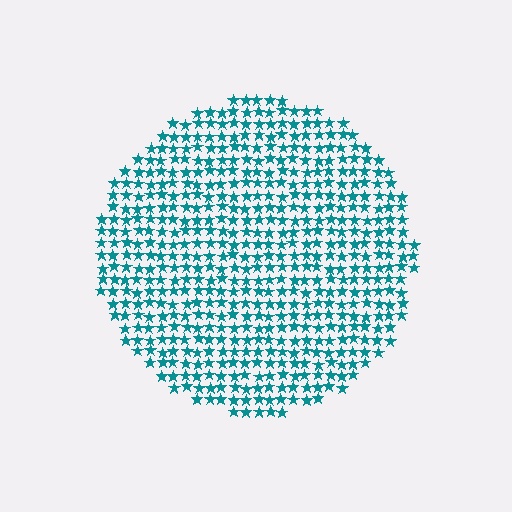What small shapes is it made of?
It is made of small stars.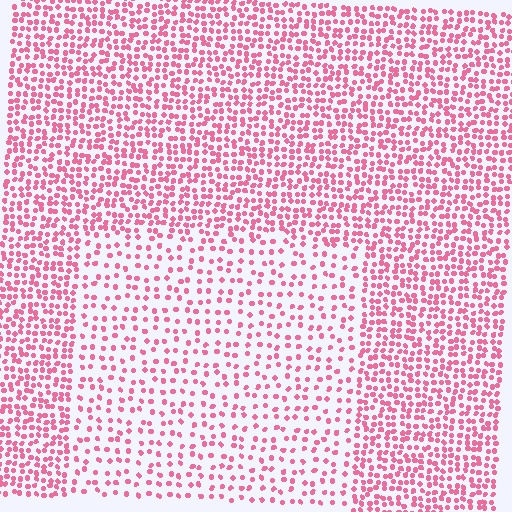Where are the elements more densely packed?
The elements are more densely packed outside the rectangle boundary.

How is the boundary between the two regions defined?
The boundary is defined by a change in element density (approximately 2.0x ratio). All elements are the same color, size, and shape.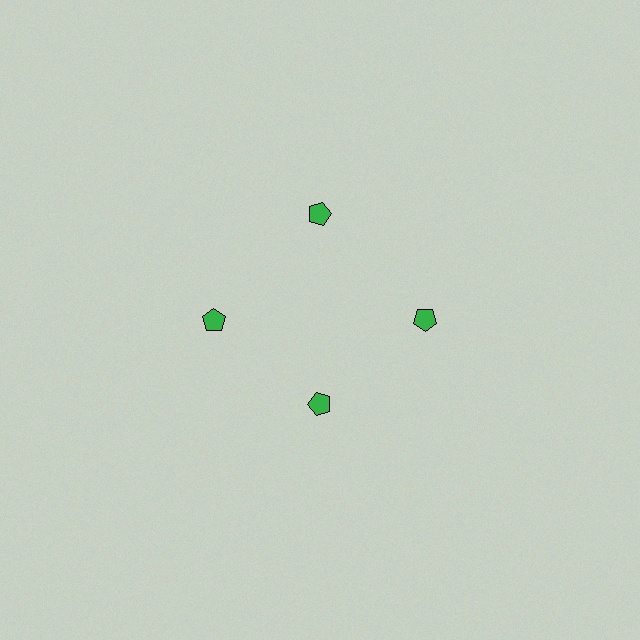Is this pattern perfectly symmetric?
No. The 4 green pentagons are arranged in a ring, but one element near the 6 o'clock position is pulled inward toward the center, breaking the 4-fold rotational symmetry.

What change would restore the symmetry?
The symmetry would be restored by moving it outward, back onto the ring so that all 4 pentagons sit at equal angles and equal distance from the center.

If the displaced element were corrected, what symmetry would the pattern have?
It would have 4-fold rotational symmetry — the pattern would map onto itself every 90 degrees.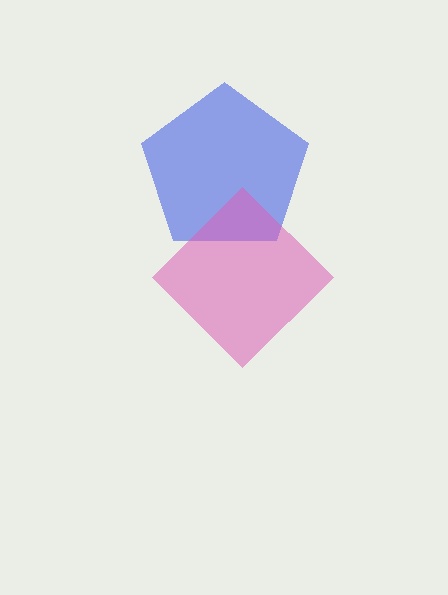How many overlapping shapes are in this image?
There are 2 overlapping shapes in the image.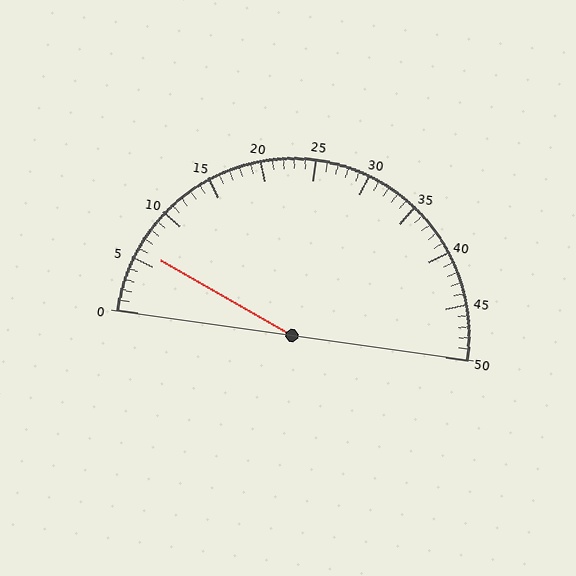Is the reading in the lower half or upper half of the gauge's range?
The reading is in the lower half of the range (0 to 50).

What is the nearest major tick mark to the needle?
The nearest major tick mark is 5.